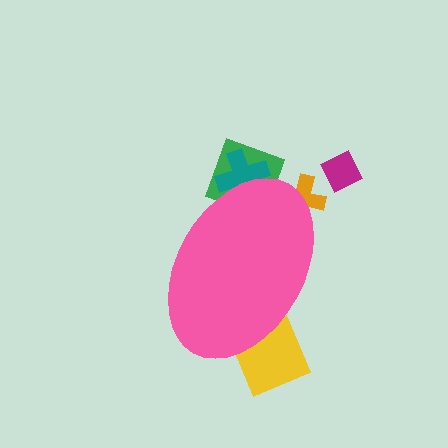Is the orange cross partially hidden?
Yes, the orange cross is partially hidden behind the pink ellipse.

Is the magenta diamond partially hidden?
No, the magenta diamond is fully visible.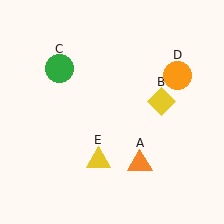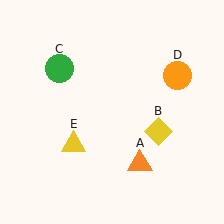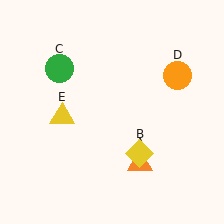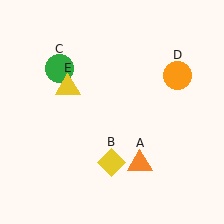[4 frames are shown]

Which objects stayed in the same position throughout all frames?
Orange triangle (object A) and green circle (object C) and orange circle (object D) remained stationary.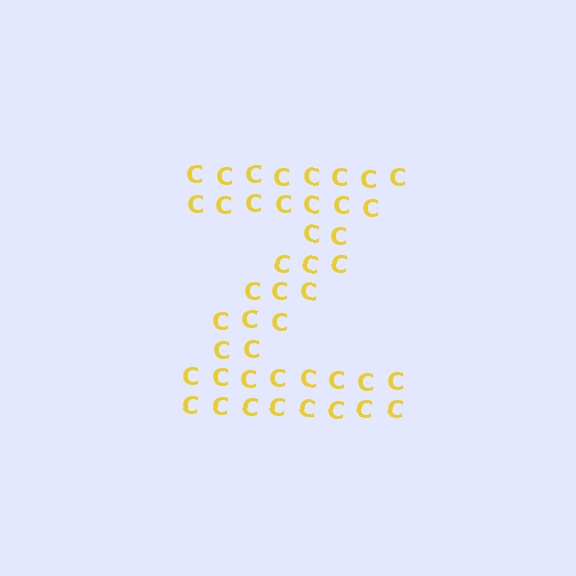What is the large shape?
The large shape is the letter Z.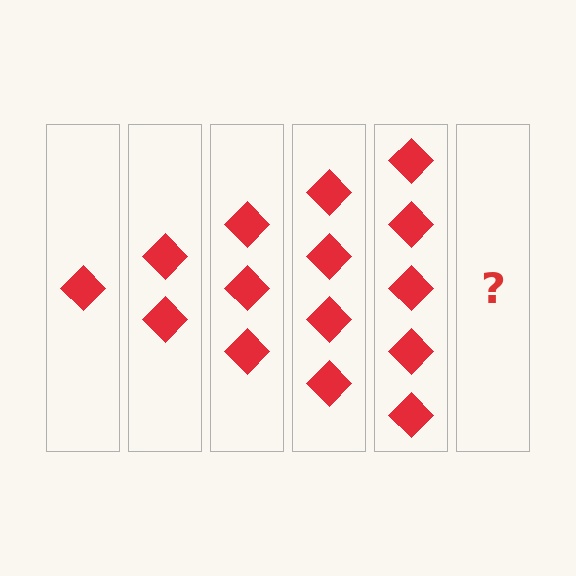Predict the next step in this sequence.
The next step is 6 diamonds.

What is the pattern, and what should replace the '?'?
The pattern is that each step adds one more diamond. The '?' should be 6 diamonds.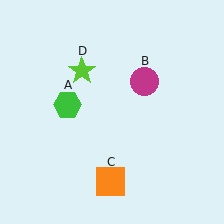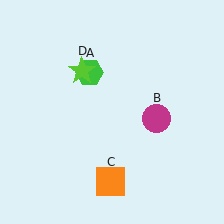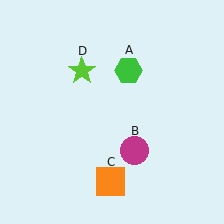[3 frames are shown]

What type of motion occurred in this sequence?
The green hexagon (object A), magenta circle (object B) rotated clockwise around the center of the scene.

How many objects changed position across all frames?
2 objects changed position: green hexagon (object A), magenta circle (object B).